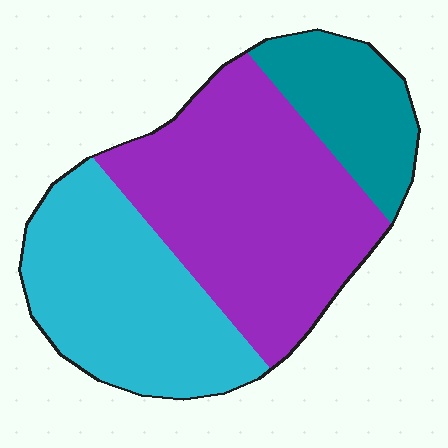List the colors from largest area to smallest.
From largest to smallest: purple, cyan, teal.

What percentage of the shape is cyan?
Cyan covers 35% of the shape.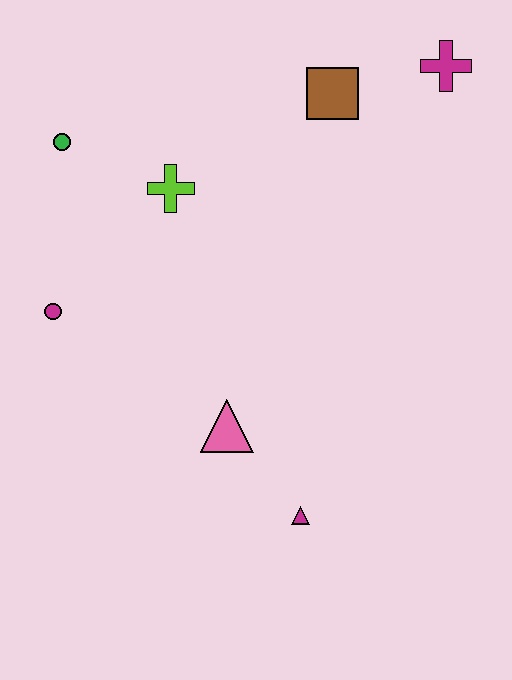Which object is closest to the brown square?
The magenta cross is closest to the brown square.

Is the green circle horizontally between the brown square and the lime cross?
No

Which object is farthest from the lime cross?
The magenta triangle is farthest from the lime cross.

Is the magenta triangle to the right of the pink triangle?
Yes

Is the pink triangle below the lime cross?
Yes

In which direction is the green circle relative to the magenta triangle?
The green circle is above the magenta triangle.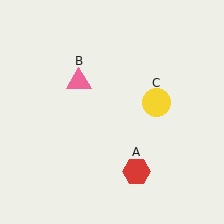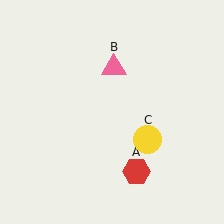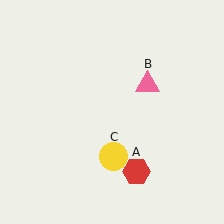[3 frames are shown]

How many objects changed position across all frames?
2 objects changed position: pink triangle (object B), yellow circle (object C).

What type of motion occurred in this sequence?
The pink triangle (object B), yellow circle (object C) rotated clockwise around the center of the scene.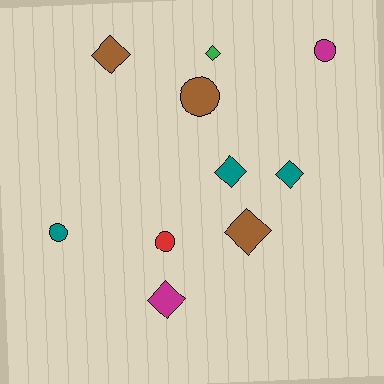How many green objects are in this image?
There is 1 green object.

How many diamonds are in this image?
There are 6 diamonds.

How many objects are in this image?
There are 10 objects.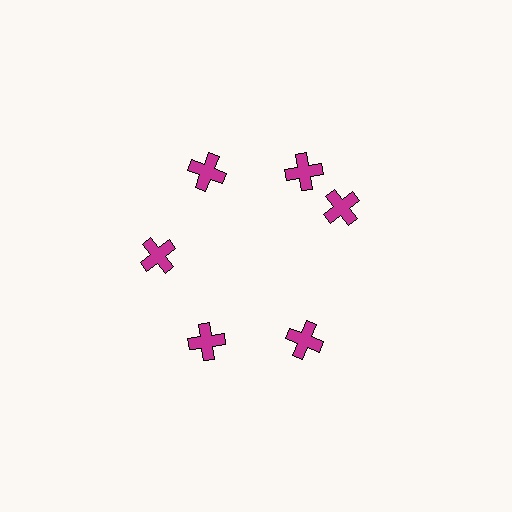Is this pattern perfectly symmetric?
No. The 6 magenta crosses are arranged in a ring, but one element near the 3 o'clock position is rotated out of alignment along the ring, breaking the 6-fold rotational symmetry.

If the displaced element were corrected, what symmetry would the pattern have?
It would have 6-fold rotational symmetry — the pattern would map onto itself every 60 degrees.